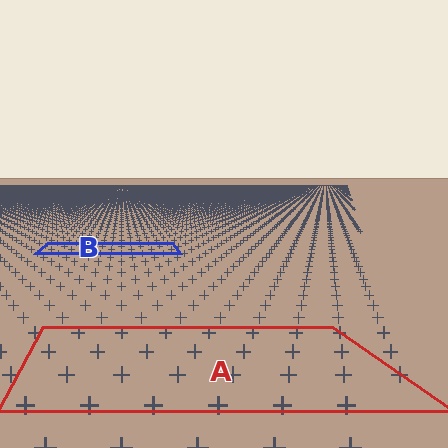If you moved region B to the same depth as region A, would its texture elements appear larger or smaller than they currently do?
They would appear larger. At a closer depth, the same texture elements are projected at a bigger on-screen size.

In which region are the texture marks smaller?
The texture marks are smaller in region B, because it is farther away.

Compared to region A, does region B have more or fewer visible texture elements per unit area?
Region B has more texture elements per unit area — they are packed more densely because it is farther away.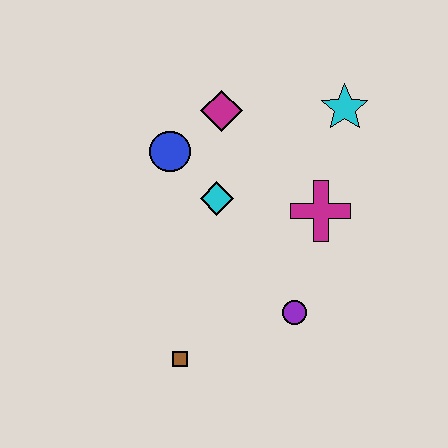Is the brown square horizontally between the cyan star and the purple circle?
No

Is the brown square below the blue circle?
Yes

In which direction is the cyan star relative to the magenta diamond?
The cyan star is to the right of the magenta diamond.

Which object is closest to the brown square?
The purple circle is closest to the brown square.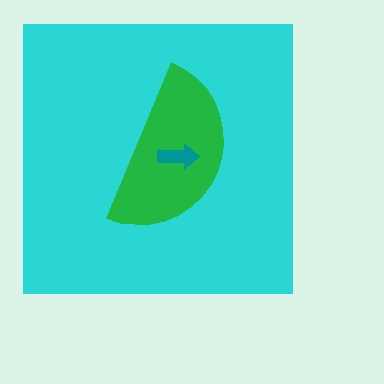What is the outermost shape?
The cyan square.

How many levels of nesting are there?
3.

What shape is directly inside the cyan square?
The green semicircle.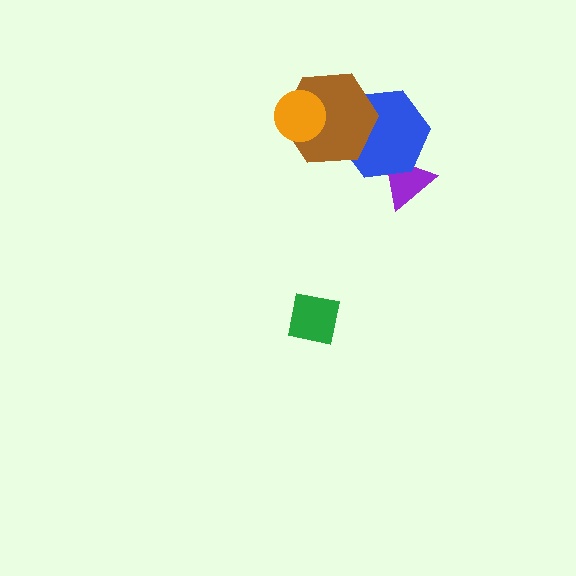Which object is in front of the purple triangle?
The blue hexagon is in front of the purple triangle.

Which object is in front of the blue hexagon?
The brown hexagon is in front of the blue hexagon.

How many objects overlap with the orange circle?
1 object overlaps with the orange circle.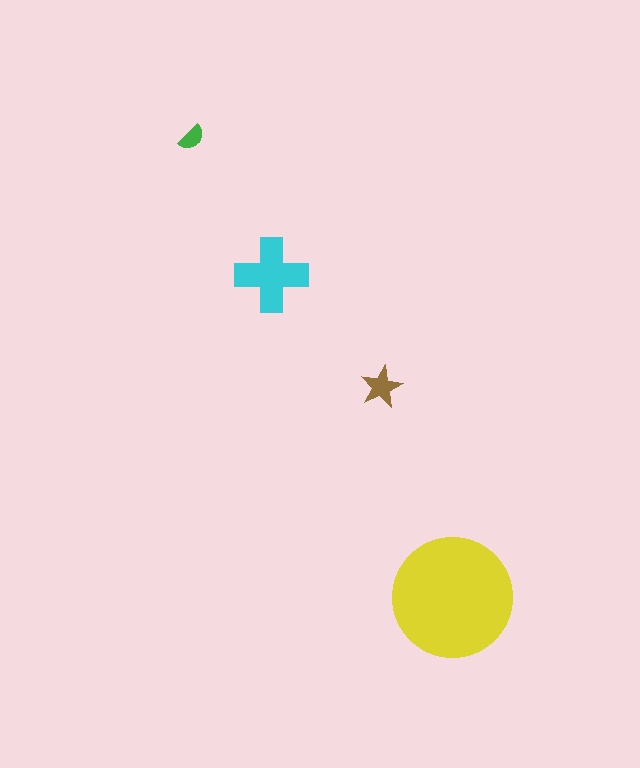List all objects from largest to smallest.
The yellow circle, the cyan cross, the brown star, the green semicircle.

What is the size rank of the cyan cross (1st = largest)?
2nd.